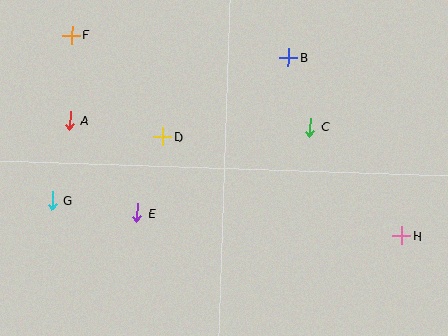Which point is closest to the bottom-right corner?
Point H is closest to the bottom-right corner.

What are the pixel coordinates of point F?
Point F is at (71, 35).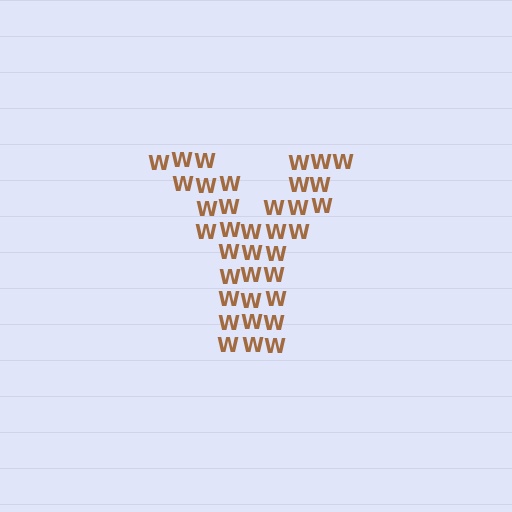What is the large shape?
The large shape is the letter Y.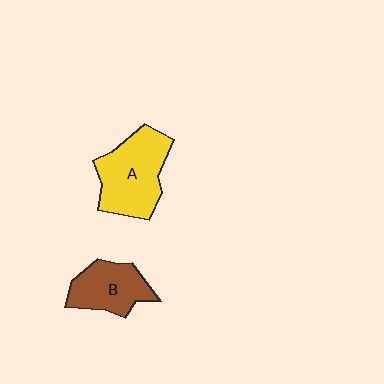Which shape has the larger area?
Shape A (yellow).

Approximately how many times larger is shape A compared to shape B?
Approximately 1.4 times.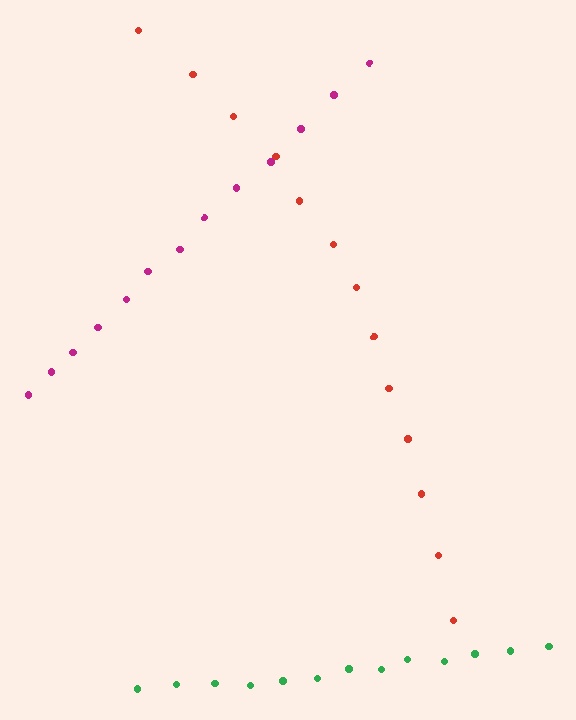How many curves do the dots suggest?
There are 3 distinct paths.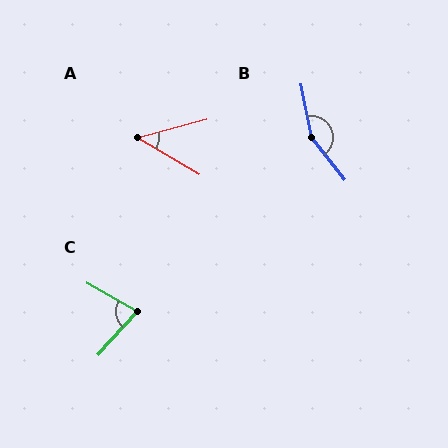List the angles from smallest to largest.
A (45°), C (77°), B (153°).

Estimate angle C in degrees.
Approximately 77 degrees.